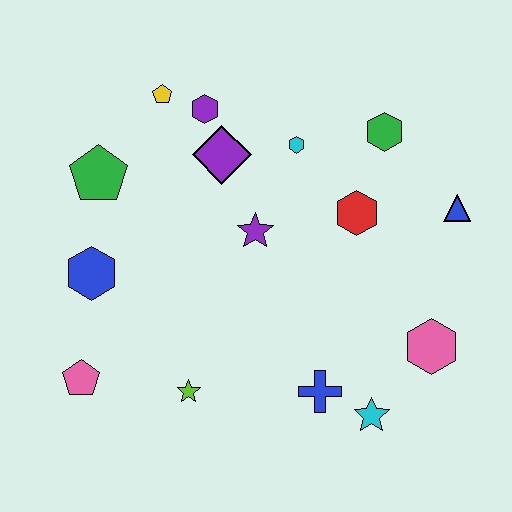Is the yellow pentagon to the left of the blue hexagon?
No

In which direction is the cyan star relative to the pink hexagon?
The cyan star is below the pink hexagon.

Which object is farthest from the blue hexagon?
The blue triangle is farthest from the blue hexagon.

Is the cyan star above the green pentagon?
No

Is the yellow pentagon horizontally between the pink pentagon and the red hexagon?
Yes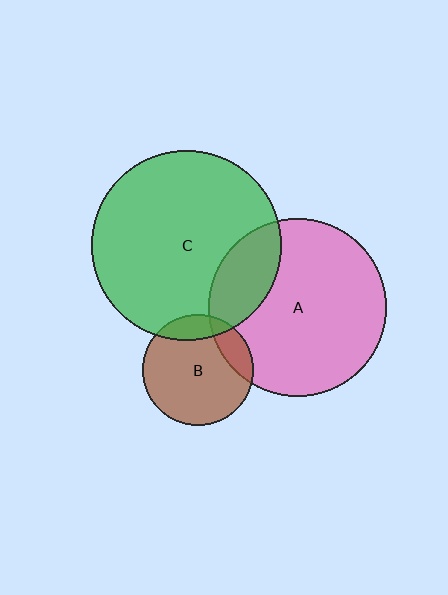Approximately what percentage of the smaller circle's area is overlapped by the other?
Approximately 20%.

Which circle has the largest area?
Circle C (green).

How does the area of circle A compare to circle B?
Approximately 2.6 times.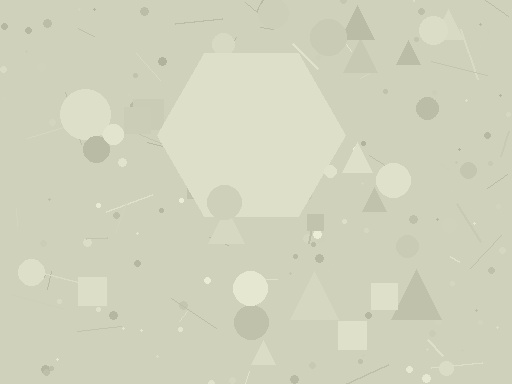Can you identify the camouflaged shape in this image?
The camouflaged shape is a hexagon.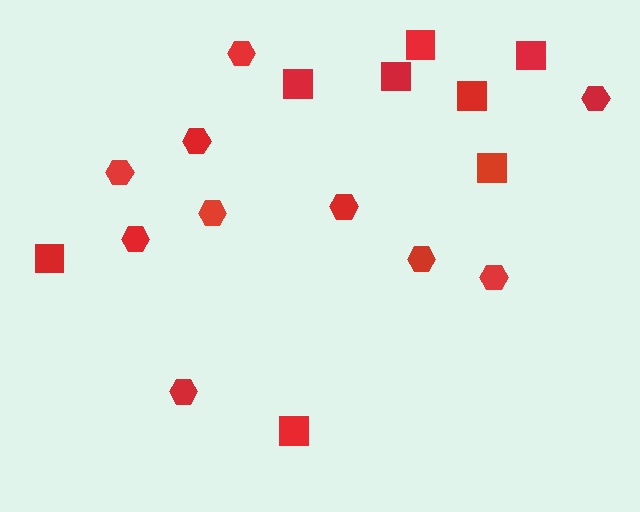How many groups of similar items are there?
There are 2 groups: one group of squares (8) and one group of hexagons (10).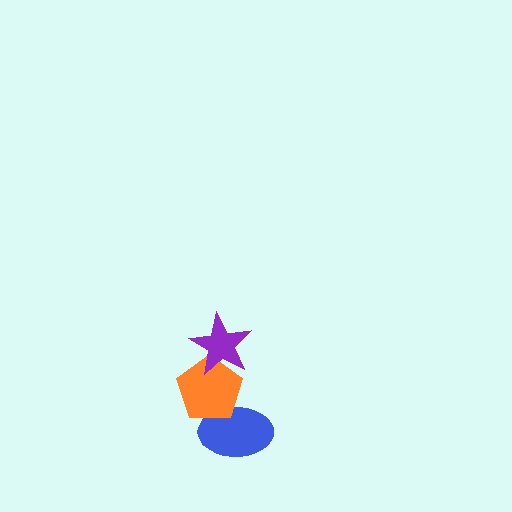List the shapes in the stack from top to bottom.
From top to bottom: the purple star, the orange pentagon, the blue ellipse.